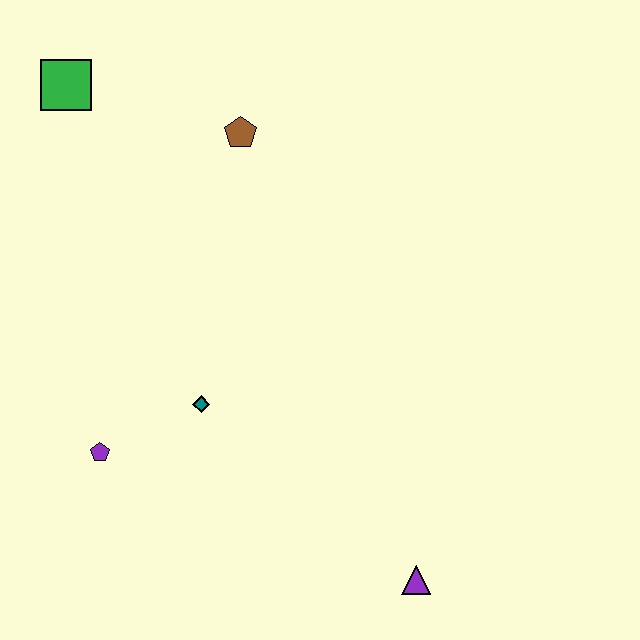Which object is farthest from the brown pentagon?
The purple triangle is farthest from the brown pentagon.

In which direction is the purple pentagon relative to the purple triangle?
The purple pentagon is to the left of the purple triangle.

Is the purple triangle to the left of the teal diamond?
No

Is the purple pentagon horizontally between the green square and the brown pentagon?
Yes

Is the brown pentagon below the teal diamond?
No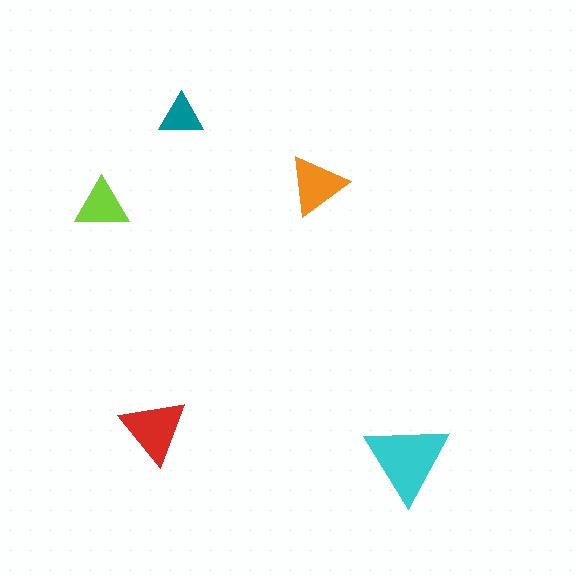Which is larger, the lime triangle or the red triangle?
The red one.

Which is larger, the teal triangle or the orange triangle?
The orange one.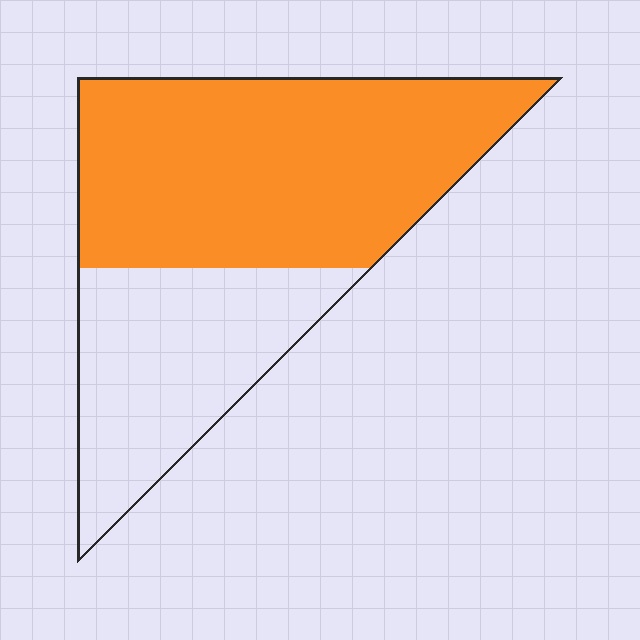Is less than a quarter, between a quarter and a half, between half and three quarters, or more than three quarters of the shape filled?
Between half and three quarters.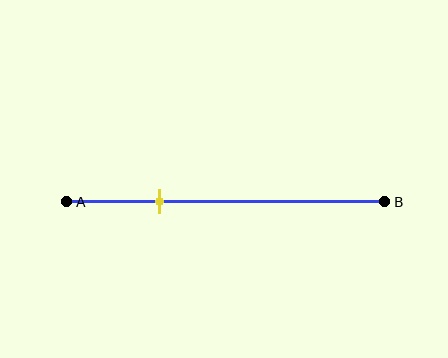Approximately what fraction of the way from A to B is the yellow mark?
The yellow mark is approximately 30% of the way from A to B.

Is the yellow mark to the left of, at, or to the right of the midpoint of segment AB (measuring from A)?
The yellow mark is to the left of the midpoint of segment AB.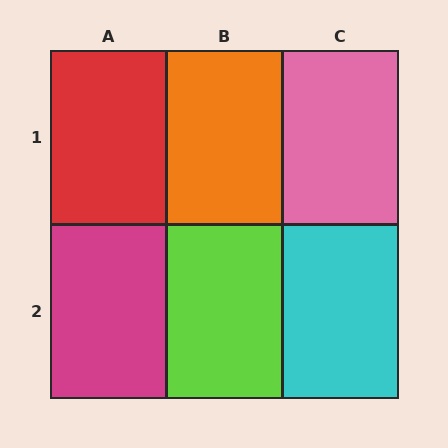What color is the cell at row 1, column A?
Red.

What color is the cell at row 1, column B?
Orange.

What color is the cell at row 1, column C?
Pink.